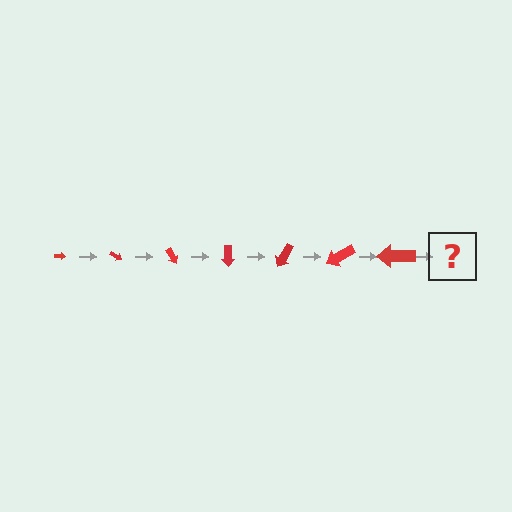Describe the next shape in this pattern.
It should be an arrow, larger than the previous one and rotated 210 degrees from the start.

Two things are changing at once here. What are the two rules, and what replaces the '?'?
The two rules are that the arrow grows larger each step and it rotates 30 degrees each step. The '?' should be an arrow, larger than the previous one and rotated 210 degrees from the start.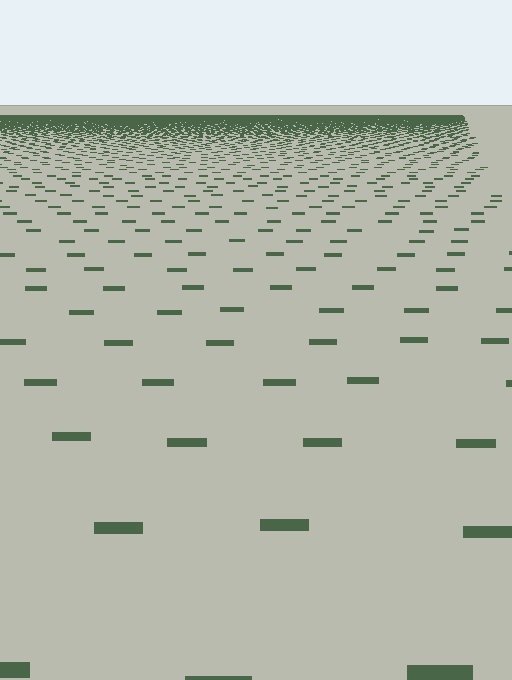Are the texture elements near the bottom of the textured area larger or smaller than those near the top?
Larger. Near the bottom, elements are closer to the viewer and appear at a bigger on-screen size.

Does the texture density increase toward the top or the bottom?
Density increases toward the top.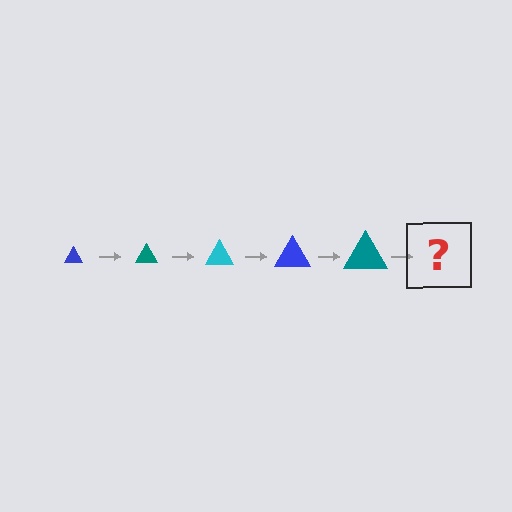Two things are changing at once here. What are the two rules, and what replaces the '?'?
The two rules are that the triangle grows larger each step and the color cycles through blue, teal, and cyan. The '?' should be a cyan triangle, larger than the previous one.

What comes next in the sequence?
The next element should be a cyan triangle, larger than the previous one.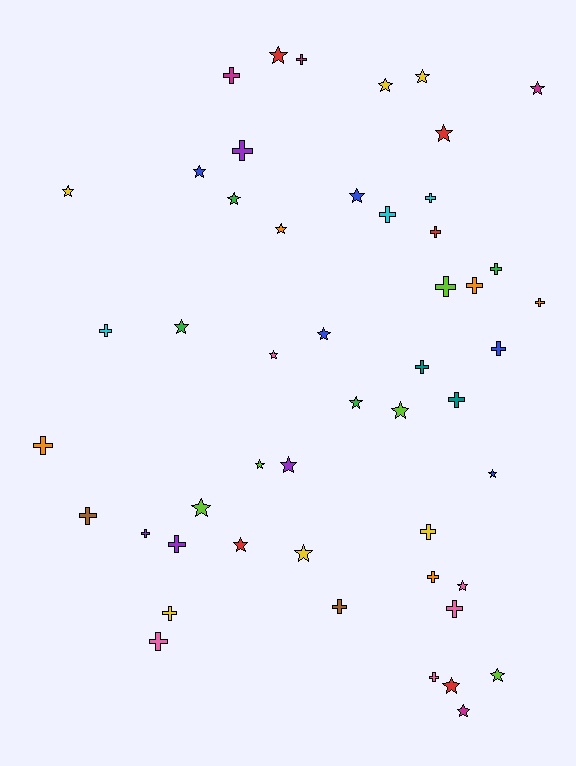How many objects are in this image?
There are 50 objects.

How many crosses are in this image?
There are 25 crosses.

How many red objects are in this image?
There are 5 red objects.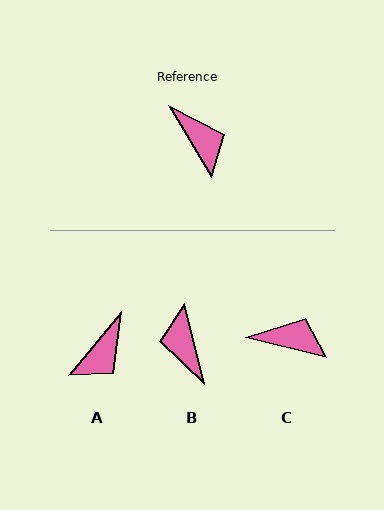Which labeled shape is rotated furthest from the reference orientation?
B, about 163 degrees away.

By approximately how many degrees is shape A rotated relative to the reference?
Approximately 70 degrees clockwise.